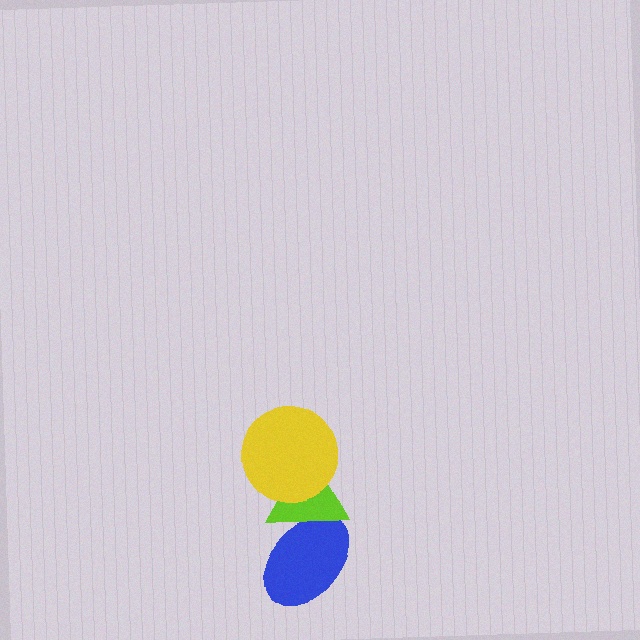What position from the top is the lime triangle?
The lime triangle is 2nd from the top.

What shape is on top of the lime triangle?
The yellow circle is on top of the lime triangle.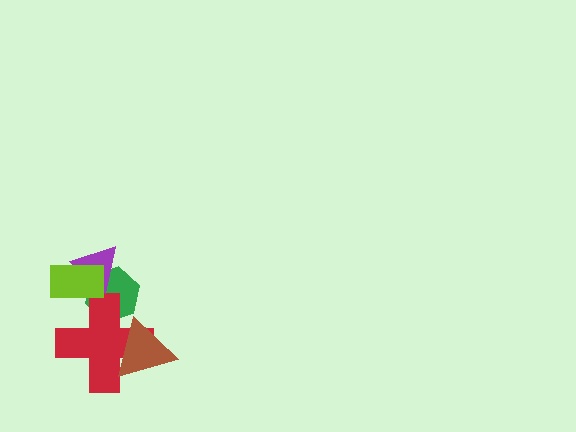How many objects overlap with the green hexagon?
3 objects overlap with the green hexagon.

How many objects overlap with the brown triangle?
1 object overlaps with the brown triangle.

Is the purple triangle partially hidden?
Yes, it is partially covered by another shape.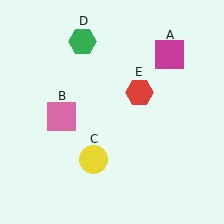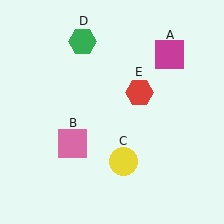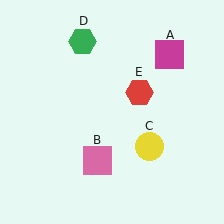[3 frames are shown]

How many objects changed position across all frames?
2 objects changed position: pink square (object B), yellow circle (object C).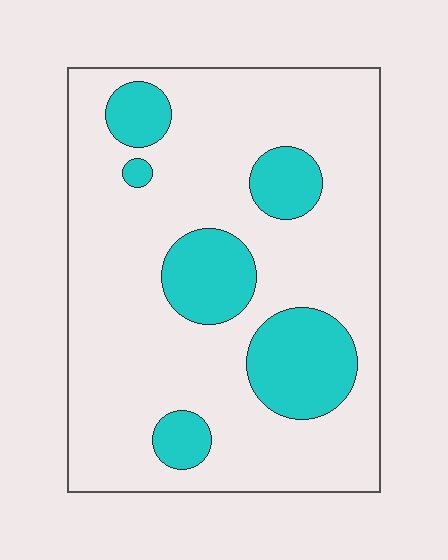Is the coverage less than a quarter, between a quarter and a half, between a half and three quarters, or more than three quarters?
Less than a quarter.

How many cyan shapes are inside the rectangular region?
6.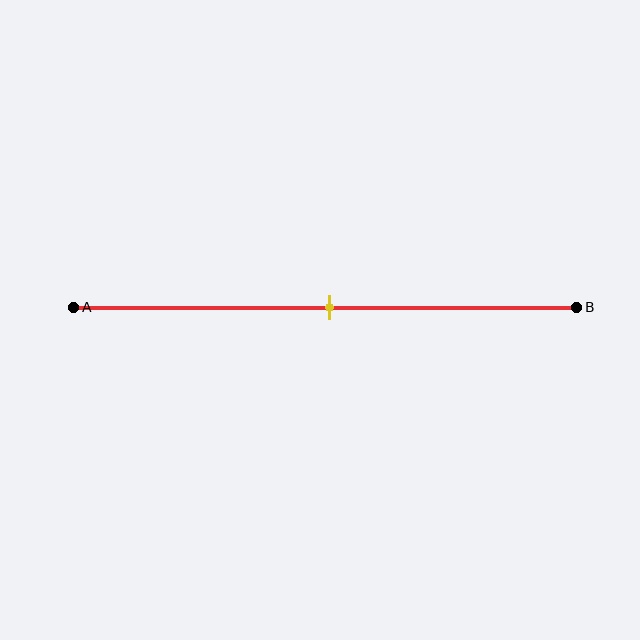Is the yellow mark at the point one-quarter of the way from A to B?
No, the mark is at about 50% from A, not at the 25% one-quarter point.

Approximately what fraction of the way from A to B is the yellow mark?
The yellow mark is approximately 50% of the way from A to B.